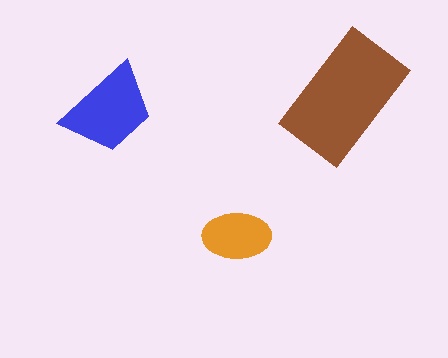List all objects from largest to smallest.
The brown rectangle, the blue trapezoid, the orange ellipse.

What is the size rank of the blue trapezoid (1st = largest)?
2nd.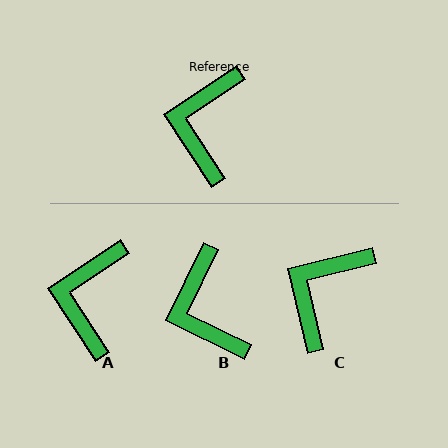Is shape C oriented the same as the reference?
No, it is off by about 20 degrees.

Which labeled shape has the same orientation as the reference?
A.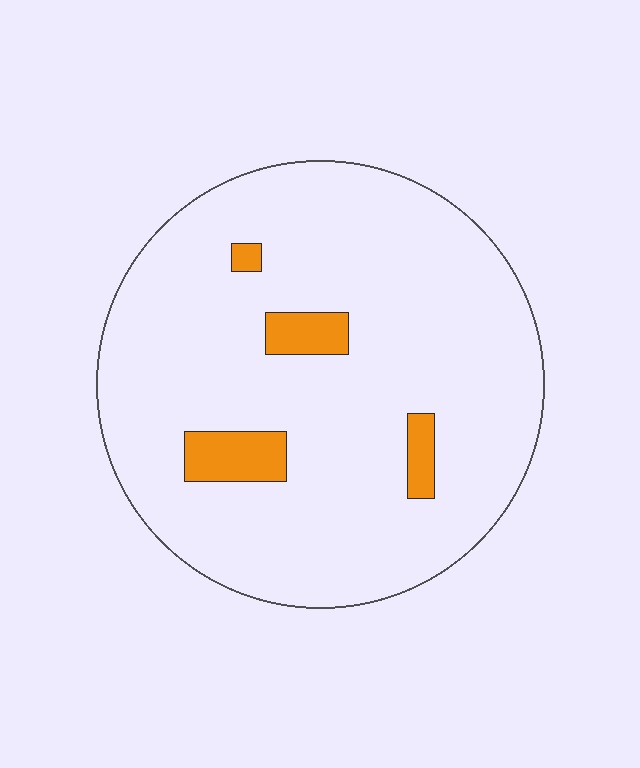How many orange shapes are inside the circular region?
4.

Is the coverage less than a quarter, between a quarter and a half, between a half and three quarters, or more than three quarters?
Less than a quarter.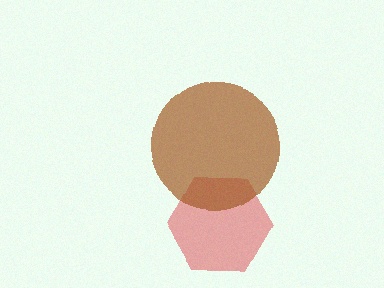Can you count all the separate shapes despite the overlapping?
Yes, there are 2 separate shapes.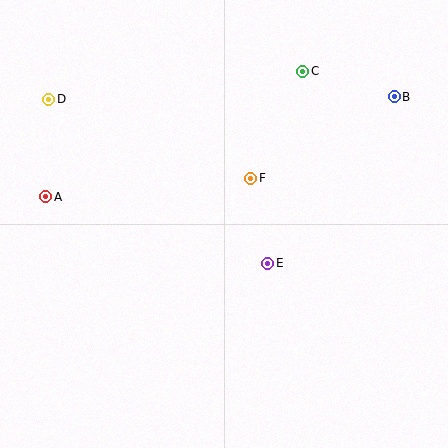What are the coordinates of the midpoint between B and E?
The midpoint between B and E is at (331, 180).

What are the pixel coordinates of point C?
Point C is at (303, 71).